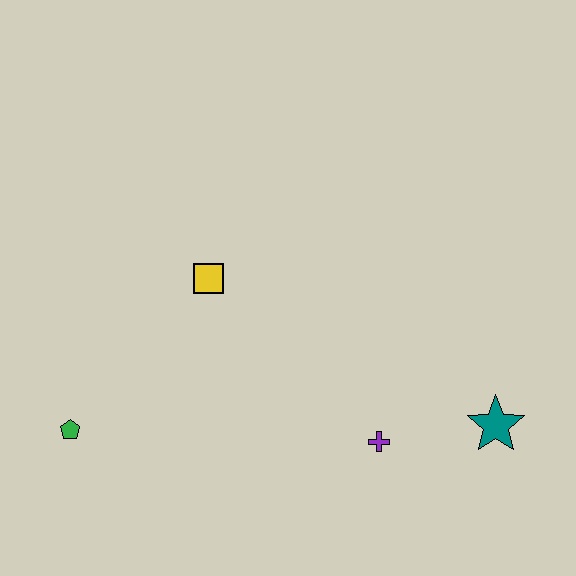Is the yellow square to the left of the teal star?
Yes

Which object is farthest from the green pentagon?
The teal star is farthest from the green pentagon.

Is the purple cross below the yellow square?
Yes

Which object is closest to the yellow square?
The green pentagon is closest to the yellow square.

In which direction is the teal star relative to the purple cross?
The teal star is to the right of the purple cross.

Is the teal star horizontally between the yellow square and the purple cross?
No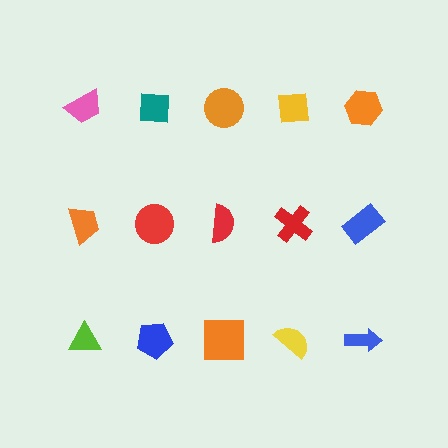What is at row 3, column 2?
A blue pentagon.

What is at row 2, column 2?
A red circle.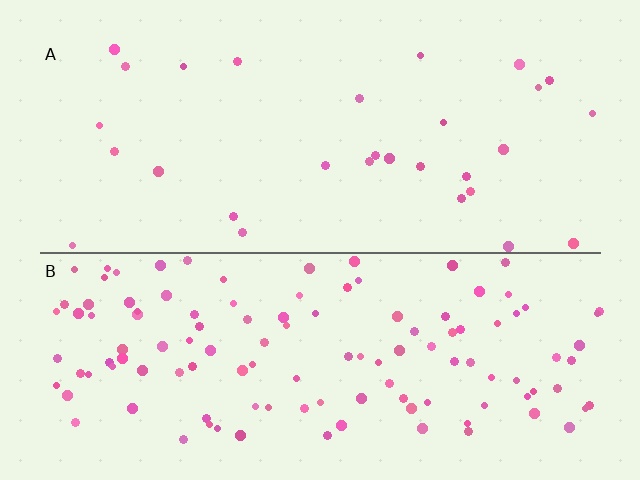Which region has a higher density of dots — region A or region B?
B (the bottom).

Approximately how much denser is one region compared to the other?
Approximately 4.2× — region B over region A.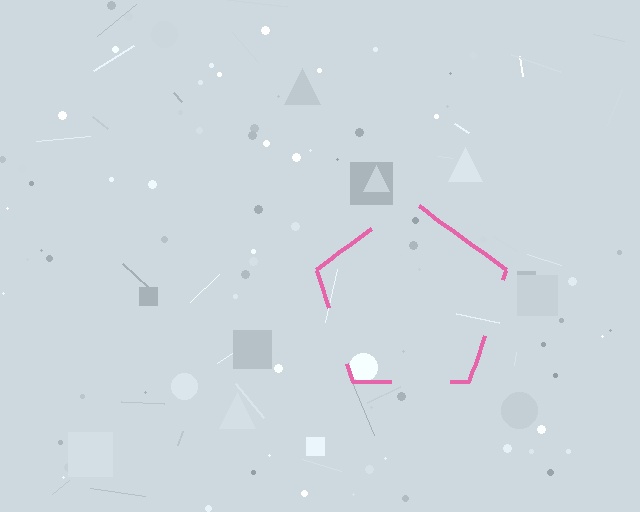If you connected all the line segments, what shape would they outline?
They would outline a pentagon.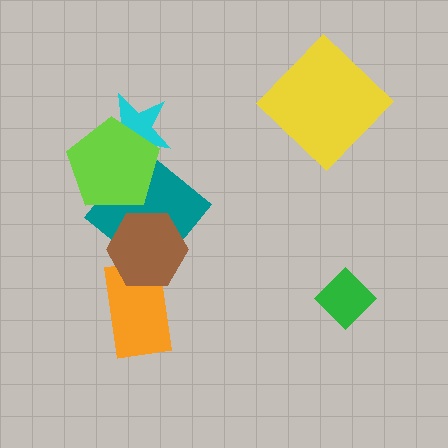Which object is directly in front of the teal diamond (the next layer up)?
The brown hexagon is directly in front of the teal diamond.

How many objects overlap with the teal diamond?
2 objects overlap with the teal diamond.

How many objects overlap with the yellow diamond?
0 objects overlap with the yellow diamond.